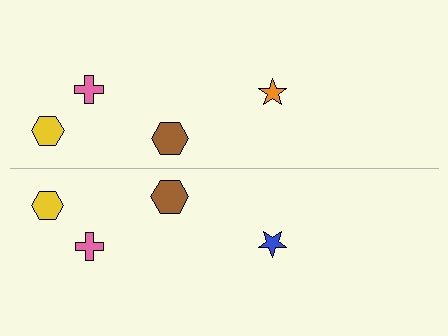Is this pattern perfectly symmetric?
No, the pattern is not perfectly symmetric. The blue star on the bottom side breaks the symmetry — its mirror counterpart is orange.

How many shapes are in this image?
There are 8 shapes in this image.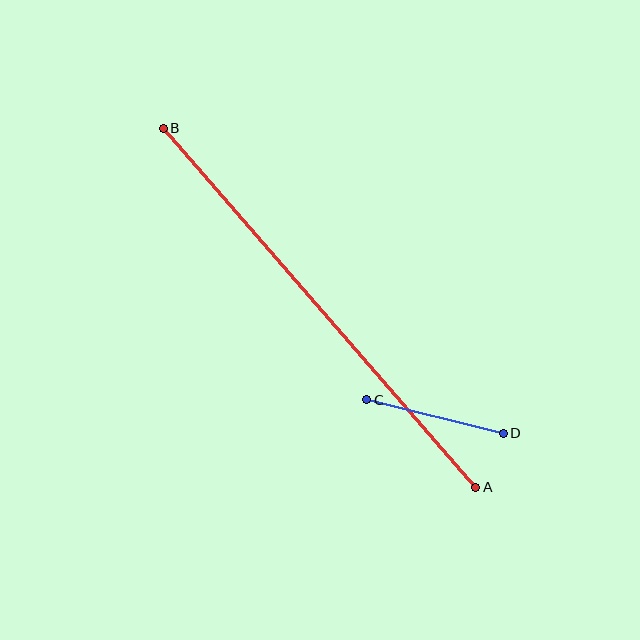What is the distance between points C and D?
The distance is approximately 141 pixels.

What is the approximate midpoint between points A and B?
The midpoint is at approximately (319, 308) pixels.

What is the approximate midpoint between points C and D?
The midpoint is at approximately (435, 416) pixels.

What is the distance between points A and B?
The distance is approximately 476 pixels.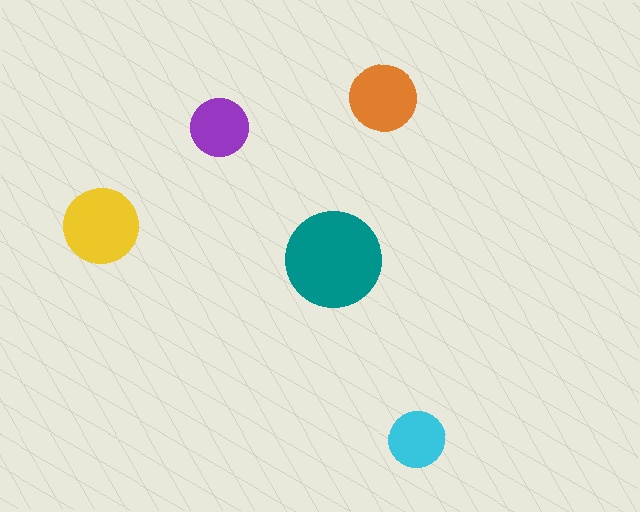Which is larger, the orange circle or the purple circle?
The orange one.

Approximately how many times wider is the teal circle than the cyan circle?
About 1.5 times wider.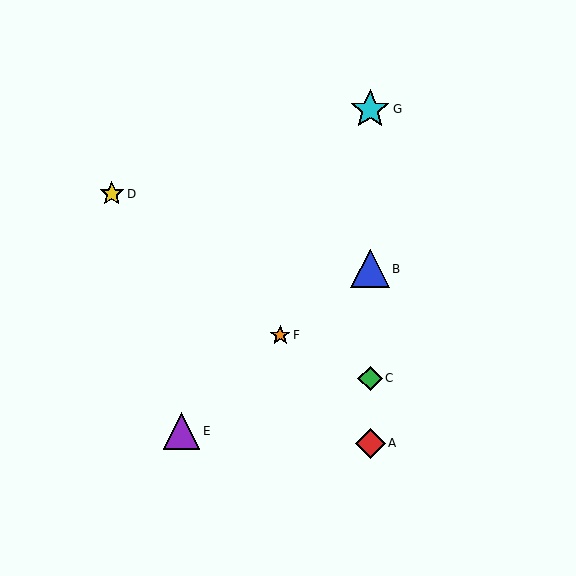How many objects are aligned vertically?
4 objects (A, B, C, G) are aligned vertically.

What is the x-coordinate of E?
Object E is at x≈182.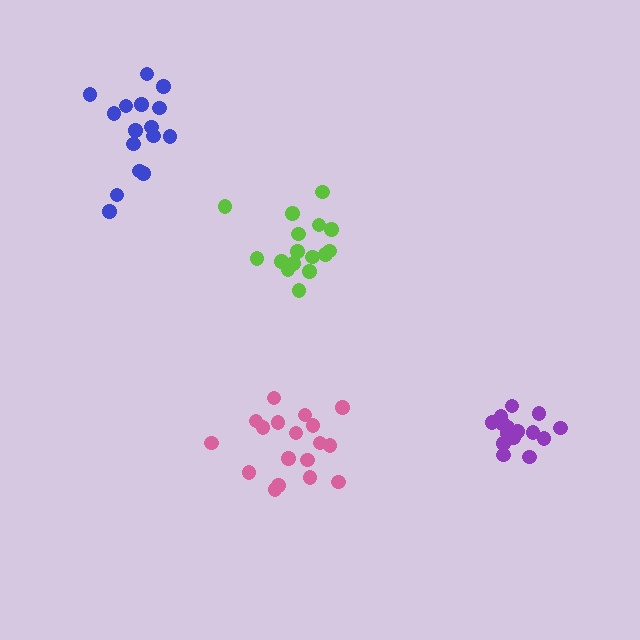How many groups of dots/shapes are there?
There are 4 groups.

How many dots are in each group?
Group 1: 16 dots, Group 2: 16 dots, Group 3: 15 dots, Group 4: 18 dots (65 total).